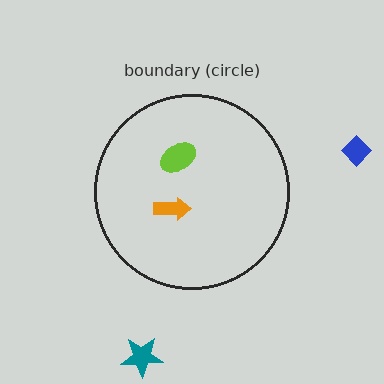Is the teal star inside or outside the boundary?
Outside.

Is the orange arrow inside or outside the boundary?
Inside.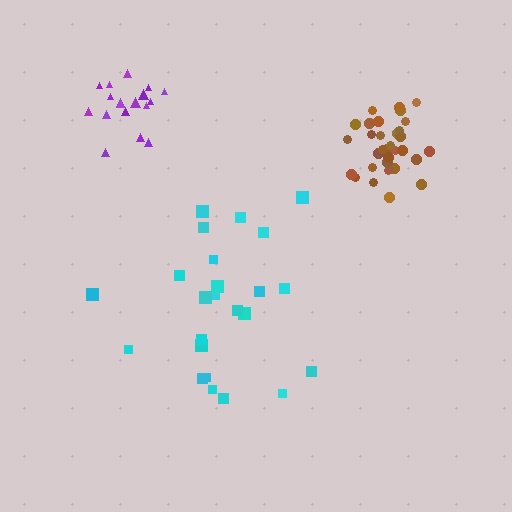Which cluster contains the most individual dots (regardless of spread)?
Brown (32).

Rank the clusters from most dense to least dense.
brown, purple, cyan.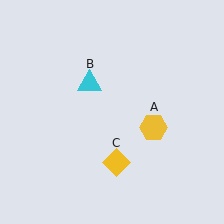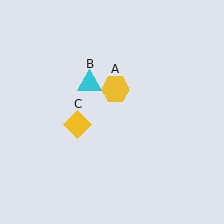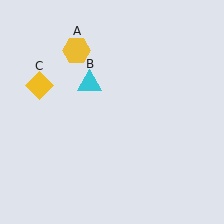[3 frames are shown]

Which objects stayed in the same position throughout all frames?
Cyan triangle (object B) remained stationary.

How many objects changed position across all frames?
2 objects changed position: yellow hexagon (object A), yellow diamond (object C).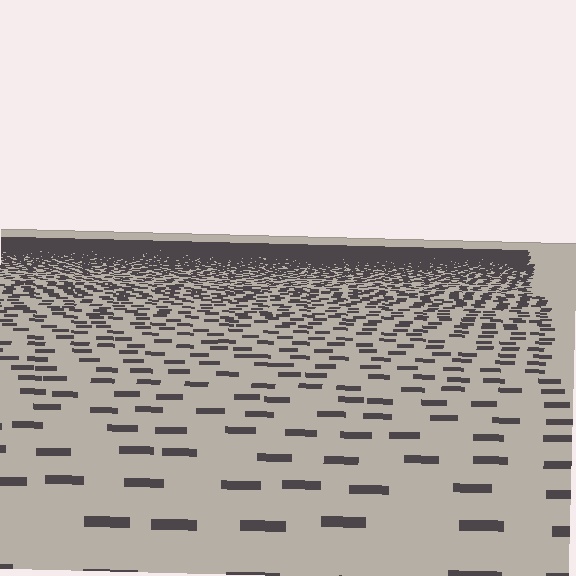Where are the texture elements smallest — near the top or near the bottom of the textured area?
Near the top.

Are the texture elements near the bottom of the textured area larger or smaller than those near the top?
Larger. Near the bottom, elements are closer to the viewer and appear at a bigger on-screen size.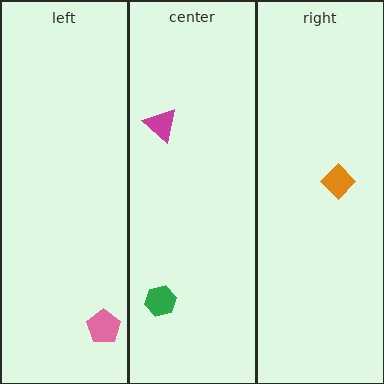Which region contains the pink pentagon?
The left region.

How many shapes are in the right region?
1.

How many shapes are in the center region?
2.